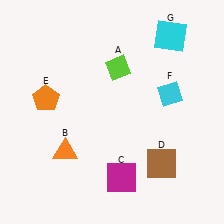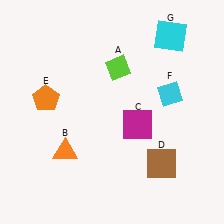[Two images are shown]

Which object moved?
The magenta square (C) moved up.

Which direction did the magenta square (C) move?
The magenta square (C) moved up.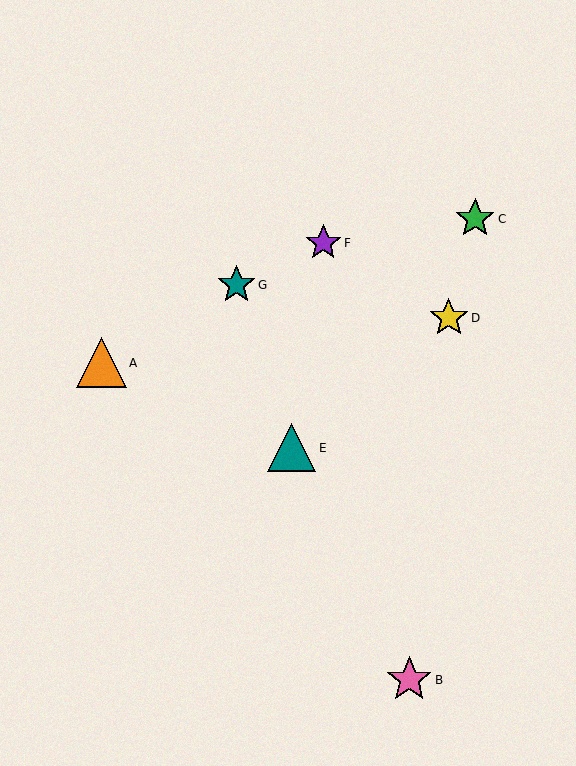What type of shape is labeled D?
Shape D is a yellow star.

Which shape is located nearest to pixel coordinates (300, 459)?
The teal triangle (labeled E) at (292, 448) is nearest to that location.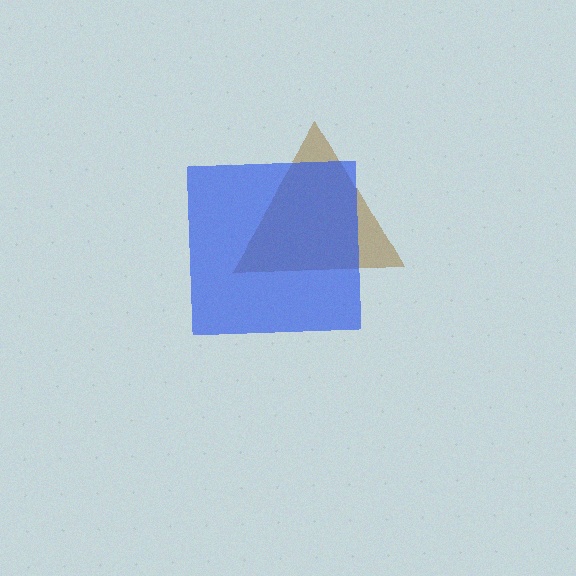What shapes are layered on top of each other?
The layered shapes are: a brown triangle, a blue square.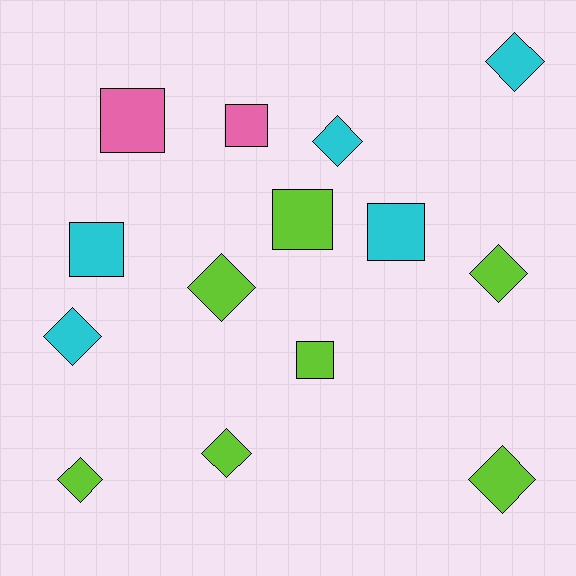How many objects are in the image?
There are 14 objects.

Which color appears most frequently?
Lime, with 7 objects.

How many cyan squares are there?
There are 2 cyan squares.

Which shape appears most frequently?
Diamond, with 8 objects.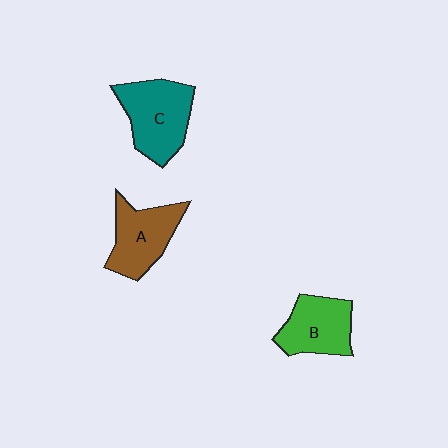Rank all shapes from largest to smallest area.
From largest to smallest: C (teal), A (brown), B (green).